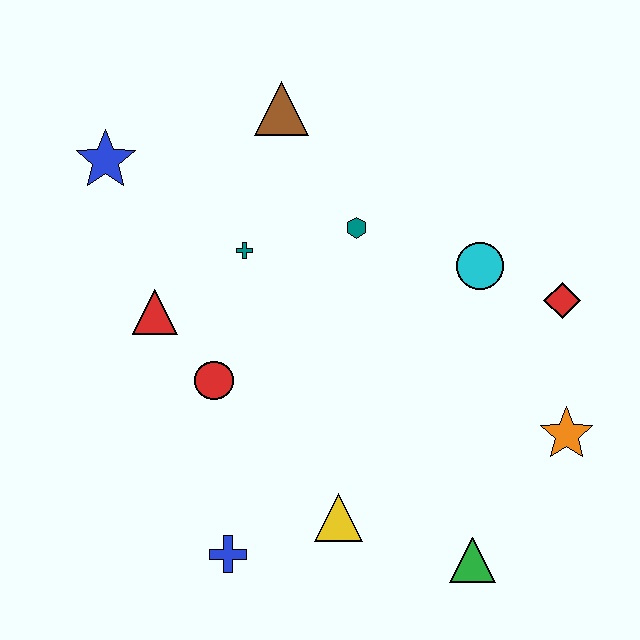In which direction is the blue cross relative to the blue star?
The blue cross is below the blue star.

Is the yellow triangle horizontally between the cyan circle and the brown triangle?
Yes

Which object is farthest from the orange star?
The blue star is farthest from the orange star.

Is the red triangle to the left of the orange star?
Yes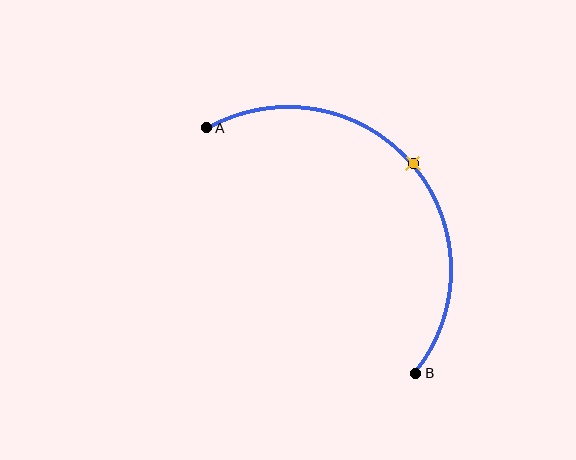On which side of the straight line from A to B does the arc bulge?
The arc bulges above and to the right of the straight line connecting A and B.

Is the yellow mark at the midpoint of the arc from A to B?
Yes. The yellow mark lies on the arc at equal arc-length from both A and B — it is the arc midpoint.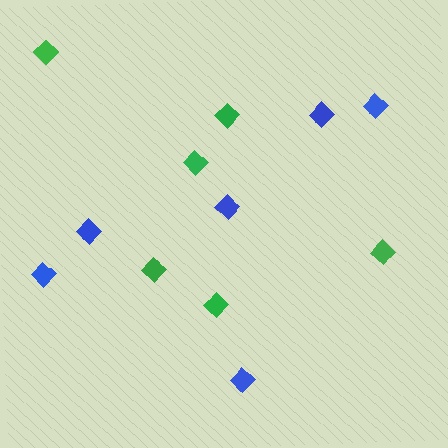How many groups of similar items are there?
There are 2 groups: one group of green diamonds (6) and one group of blue diamonds (6).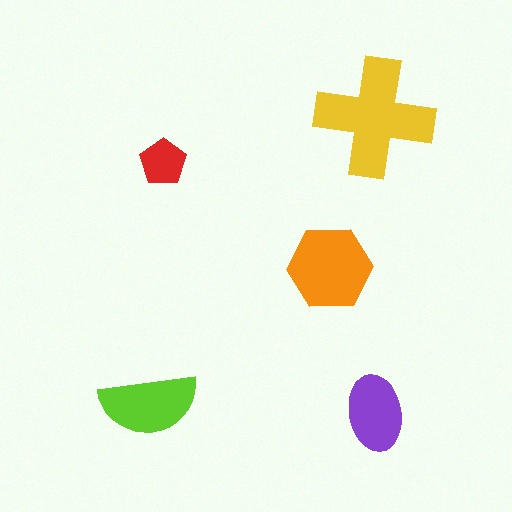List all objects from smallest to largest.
The red pentagon, the purple ellipse, the lime semicircle, the orange hexagon, the yellow cross.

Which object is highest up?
The yellow cross is topmost.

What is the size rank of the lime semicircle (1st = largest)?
3rd.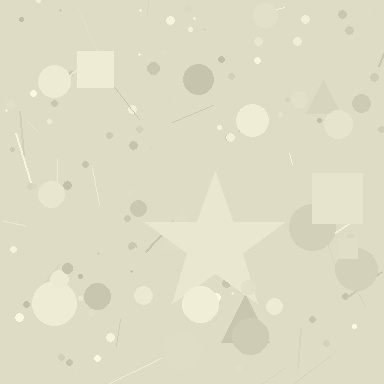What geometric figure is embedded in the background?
A star is embedded in the background.